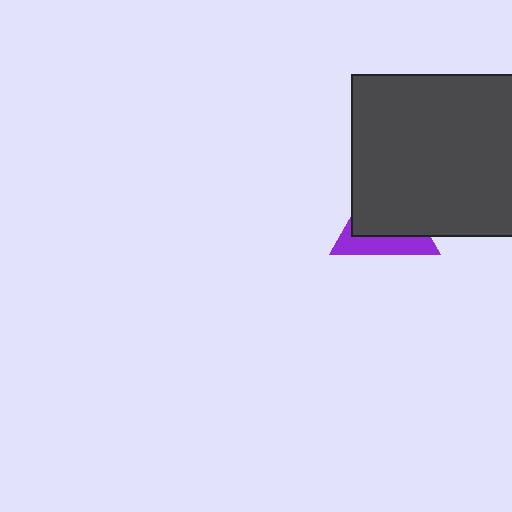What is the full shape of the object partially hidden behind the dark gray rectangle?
The partially hidden object is a purple triangle.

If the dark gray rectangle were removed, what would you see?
You would see the complete purple triangle.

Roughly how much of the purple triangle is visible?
A small part of it is visible (roughly 36%).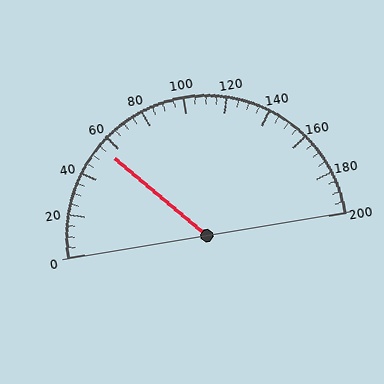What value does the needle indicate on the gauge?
The needle indicates approximately 55.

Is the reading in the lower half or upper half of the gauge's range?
The reading is in the lower half of the range (0 to 200).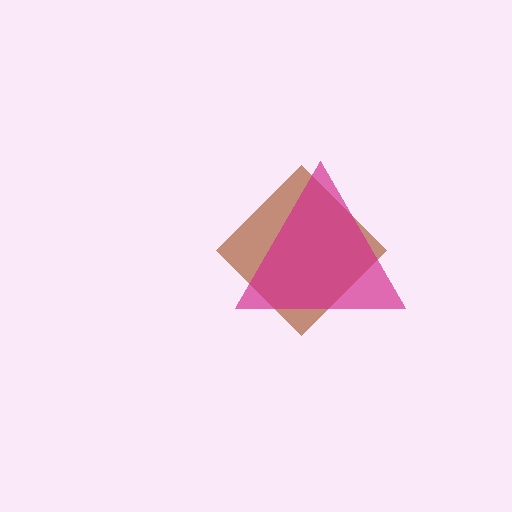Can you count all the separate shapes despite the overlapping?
Yes, there are 2 separate shapes.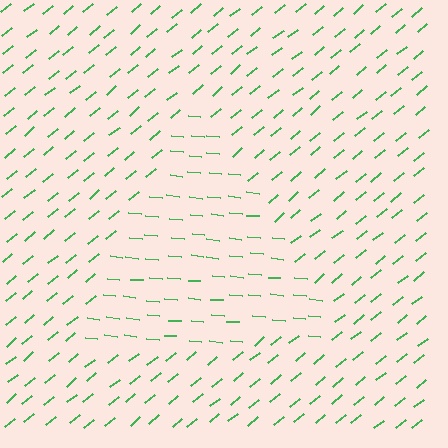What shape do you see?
I see a triangle.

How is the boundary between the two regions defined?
The boundary is defined purely by a change in line orientation (approximately 45 degrees difference). All lines are the same color and thickness.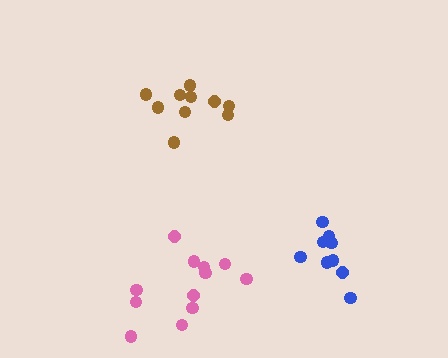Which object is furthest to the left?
The brown cluster is leftmost.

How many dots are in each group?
Group 1: 9 dots, Group 2: 10 dots, Group 3: 12 dots (31 total).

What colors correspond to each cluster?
The clusters are colored: blue, brown, pink.